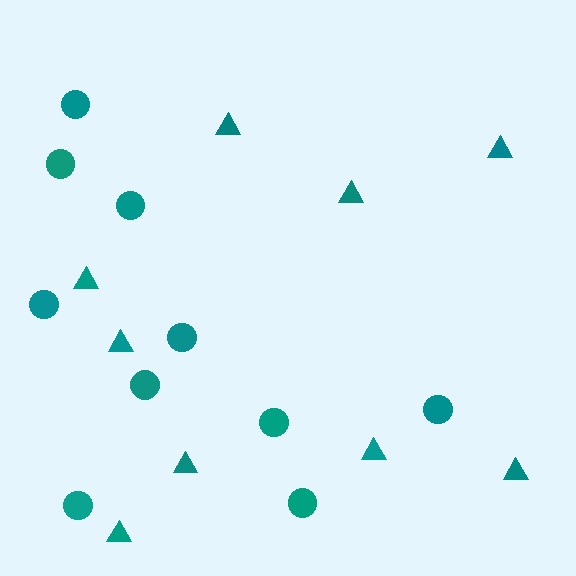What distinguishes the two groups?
There are 2 groups: one group of triangles (9) and one group of circles (10).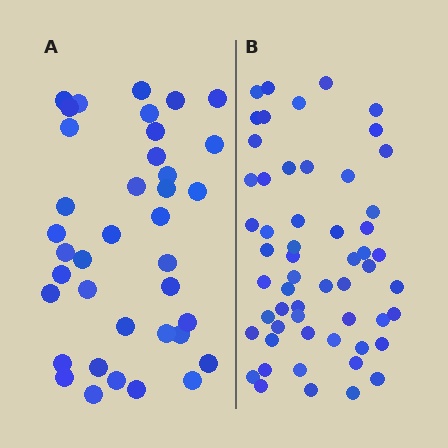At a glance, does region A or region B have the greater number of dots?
Region B (the right region) has more dots.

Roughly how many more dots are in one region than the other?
Region B has approximately 20 more dots than region A.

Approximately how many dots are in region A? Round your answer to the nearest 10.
About 40 dots. (The exact count is 38, which rounds to 40.)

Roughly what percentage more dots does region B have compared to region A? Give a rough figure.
About 45% more.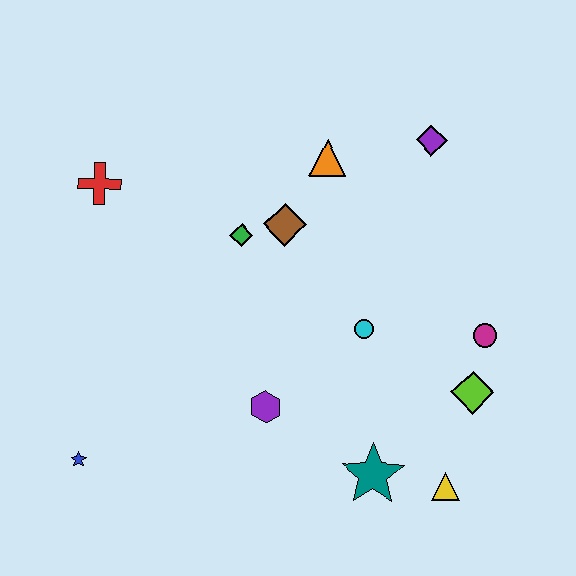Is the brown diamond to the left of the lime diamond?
Yes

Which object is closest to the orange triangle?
The brown diamond is closest to the orange triangle.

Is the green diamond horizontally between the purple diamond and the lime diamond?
No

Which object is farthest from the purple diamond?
The blue star is farthest from the purple diamond.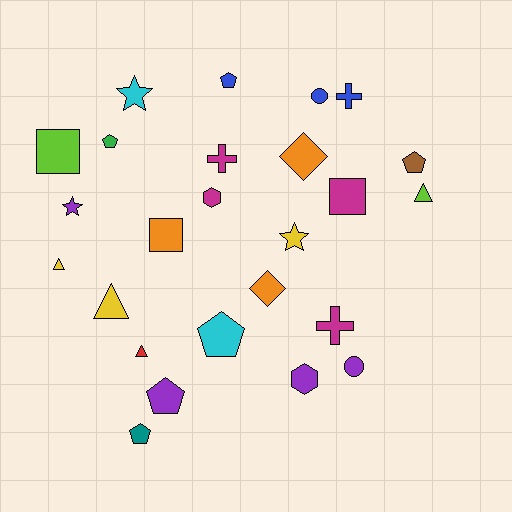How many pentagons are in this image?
There are 6 pentagons.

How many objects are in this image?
There are 25 objects.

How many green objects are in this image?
There is 1 green object.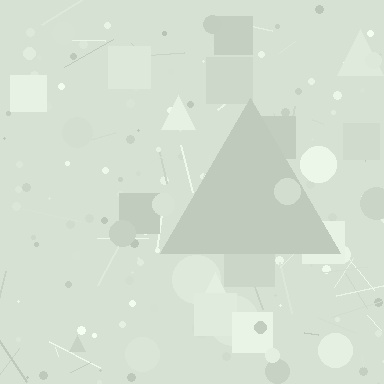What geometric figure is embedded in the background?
A triangle is embedded in the background.